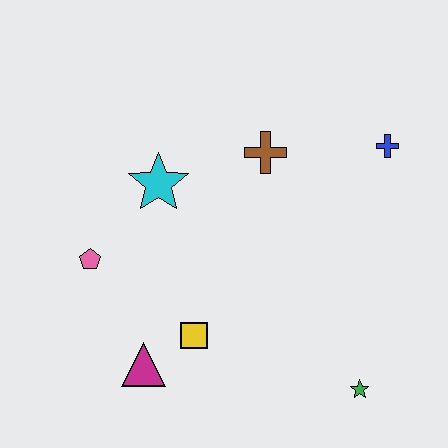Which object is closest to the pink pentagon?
The cyan star is closest to the pink pentagon.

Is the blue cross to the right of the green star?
Yes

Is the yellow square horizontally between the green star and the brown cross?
No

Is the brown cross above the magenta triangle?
Yes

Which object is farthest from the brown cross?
The green star is farthest from the brown cross.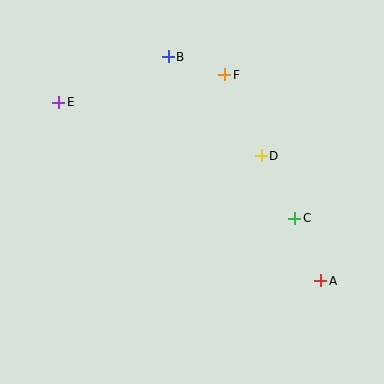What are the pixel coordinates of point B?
Point B is at (168, 57).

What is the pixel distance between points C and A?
The distance between C and A is 68 pixels.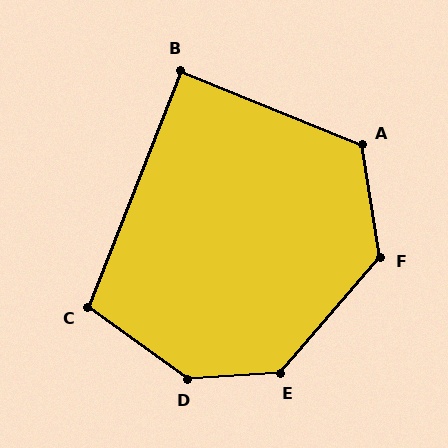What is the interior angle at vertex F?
Approximately 130 degrees (obtuse).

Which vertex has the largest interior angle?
D, at approximately 140 degrees.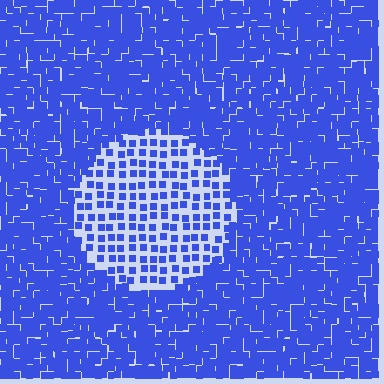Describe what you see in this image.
The image contains small blue elements arranged at two different densities. A circle-shaped region is visible where the elements are less densely packed than the surrounding area.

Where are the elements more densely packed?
The elements are more densely packed outside the circle boundary.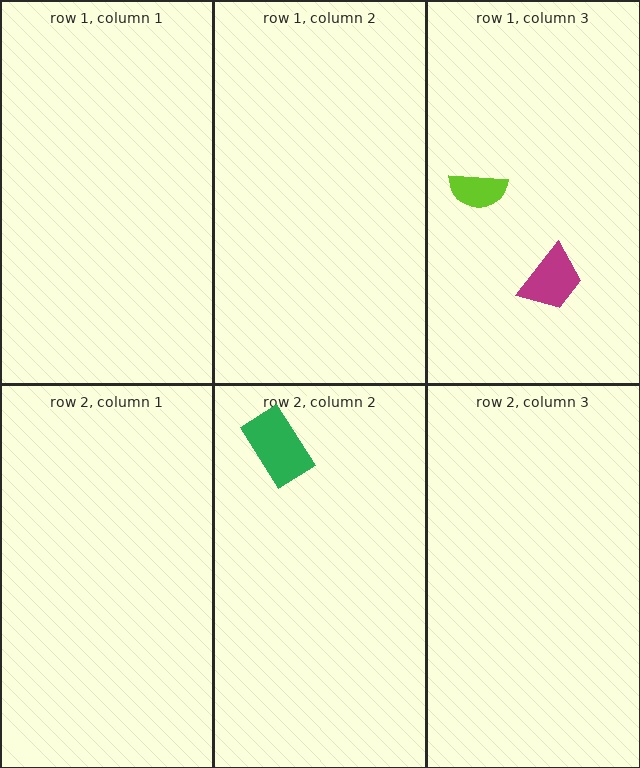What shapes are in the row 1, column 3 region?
The magenta trapezoid, the lime semicircle.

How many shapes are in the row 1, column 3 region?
2.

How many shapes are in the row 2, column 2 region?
1.